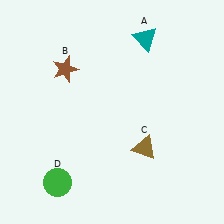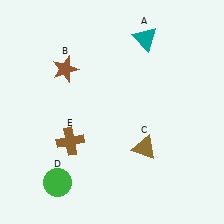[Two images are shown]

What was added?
A brown cross (E) was added in Image 2.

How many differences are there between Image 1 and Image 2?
There is 1 difference between the two images.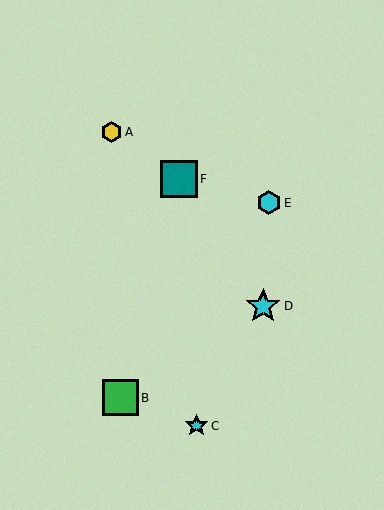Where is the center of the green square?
The center of the green square is at (121, 398).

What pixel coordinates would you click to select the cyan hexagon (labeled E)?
Click at (269, 203) to select the cyan hexagon E.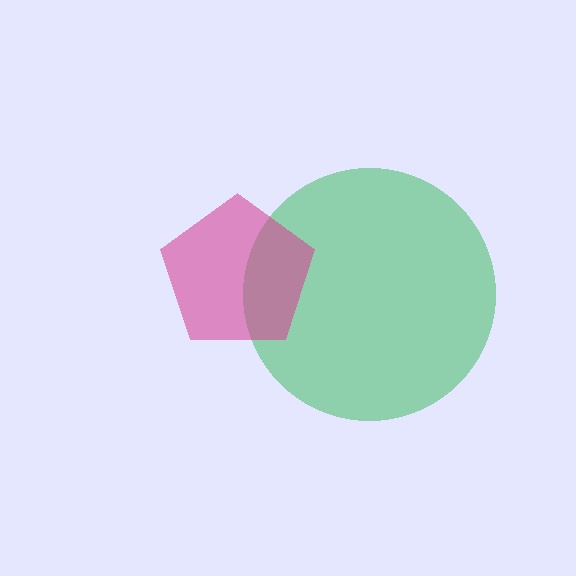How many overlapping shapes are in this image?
There are 2 overlapping shapes in the image.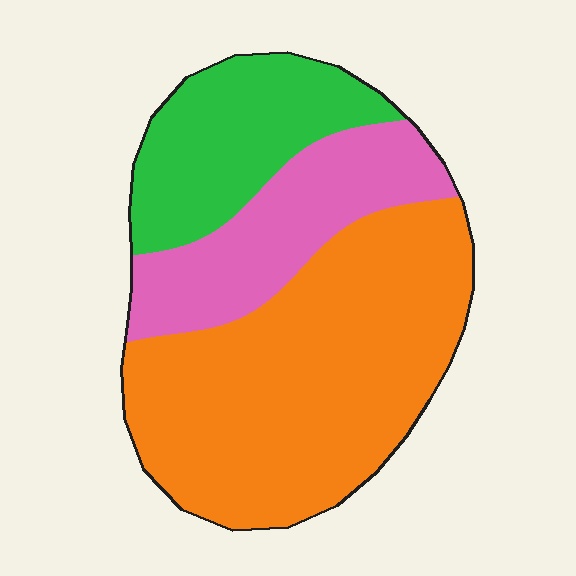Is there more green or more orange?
Orange.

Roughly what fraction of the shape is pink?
Pink covers around 25% of the shape.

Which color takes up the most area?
Orange, at roughly 55%.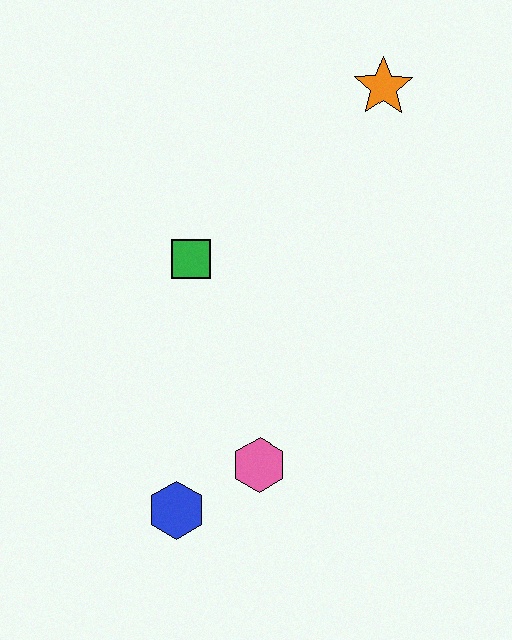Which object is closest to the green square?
The pink hexagon is closest to the green square.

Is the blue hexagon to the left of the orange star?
Yes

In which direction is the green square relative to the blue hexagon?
The green square is above the blue hexagon.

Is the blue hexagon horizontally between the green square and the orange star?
No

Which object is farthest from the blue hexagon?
The orange star is farthest from the blue hexagon.